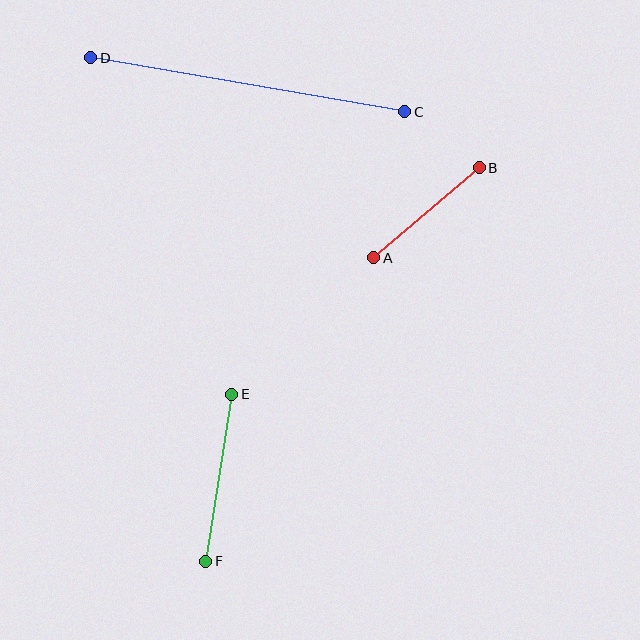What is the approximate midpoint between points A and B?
The midpoint is at approximately (427, 213) pixels.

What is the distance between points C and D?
The distance is approximately 319 pixels.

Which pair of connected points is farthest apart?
Points C and D are farthest apart.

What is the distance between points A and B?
The distance is approximately 139 pixels.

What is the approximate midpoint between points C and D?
The midpoint is at approximately (248, 85) pixels.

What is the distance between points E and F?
The distance is approximately 169 pixels.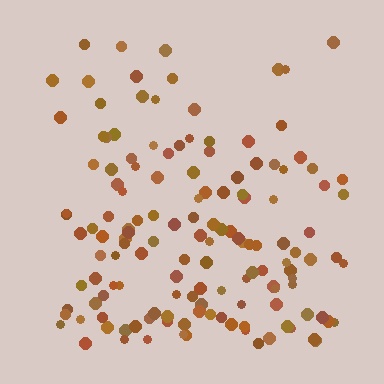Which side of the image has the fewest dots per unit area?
The top.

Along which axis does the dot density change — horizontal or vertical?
Vertical.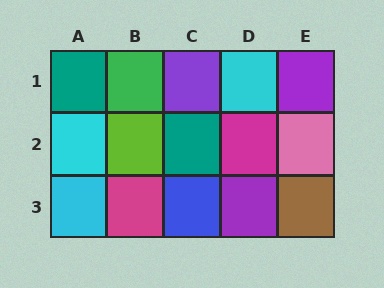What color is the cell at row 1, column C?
Purple.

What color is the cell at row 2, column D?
Magenta.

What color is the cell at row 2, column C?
Teal.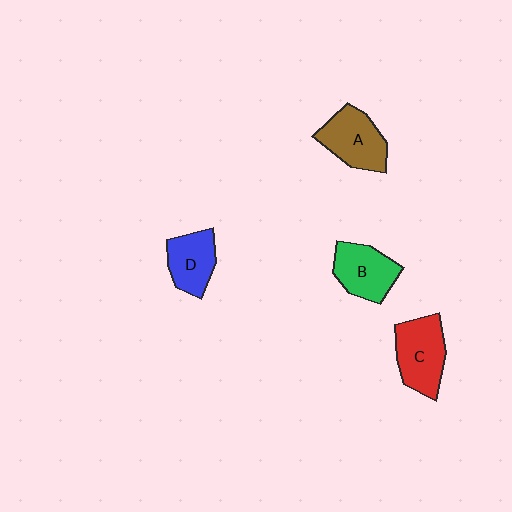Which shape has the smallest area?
Shape D (blue).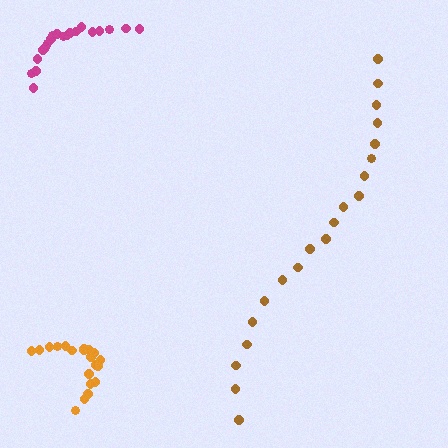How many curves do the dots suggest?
There are 3 distinct paths.